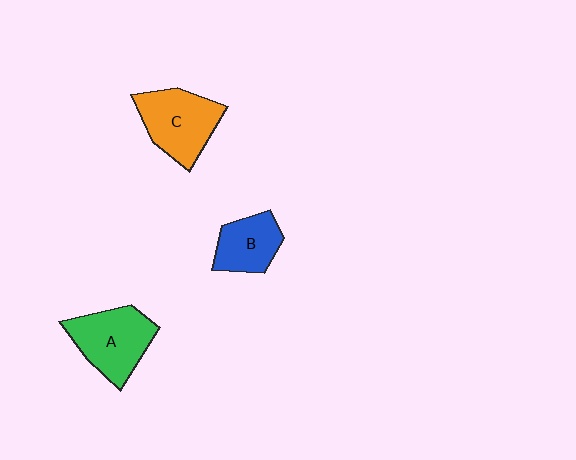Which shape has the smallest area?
Shape B (blue).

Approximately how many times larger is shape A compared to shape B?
Approximately 1.4 times.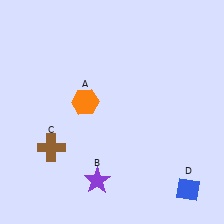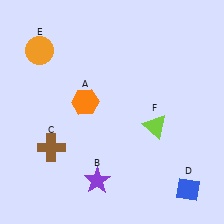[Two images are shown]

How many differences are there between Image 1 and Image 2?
There are 2 differences between the two images.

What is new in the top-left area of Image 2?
An orange circle (E) was added in the top-left area of Image 2.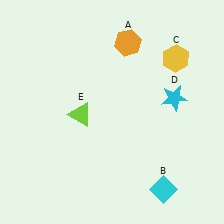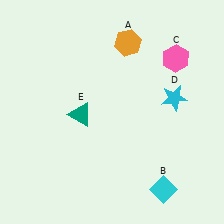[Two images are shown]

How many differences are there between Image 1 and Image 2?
There are 2 differences between the two images.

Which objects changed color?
C changed from yellow to pink. E changed from lime to teal.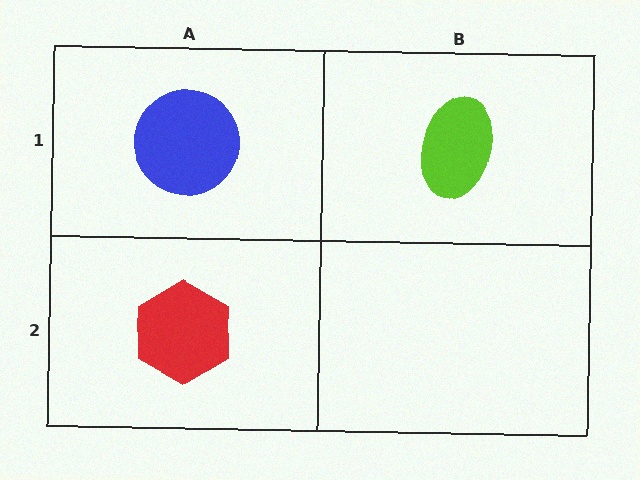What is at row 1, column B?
A lime ellipse.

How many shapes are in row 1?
2 shapes.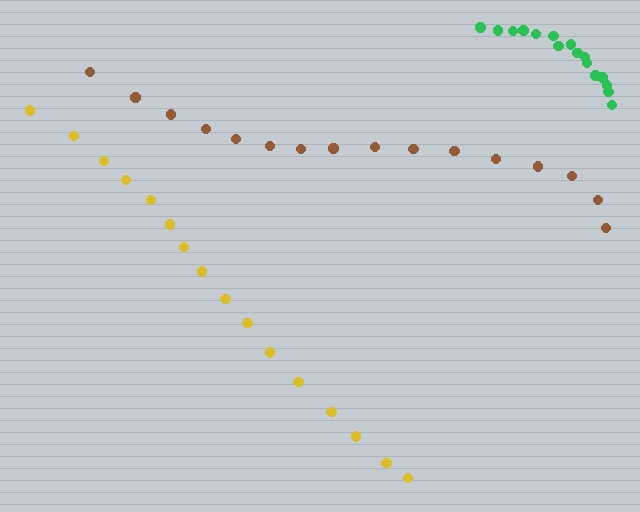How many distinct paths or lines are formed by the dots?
There are 3 distinct paths.